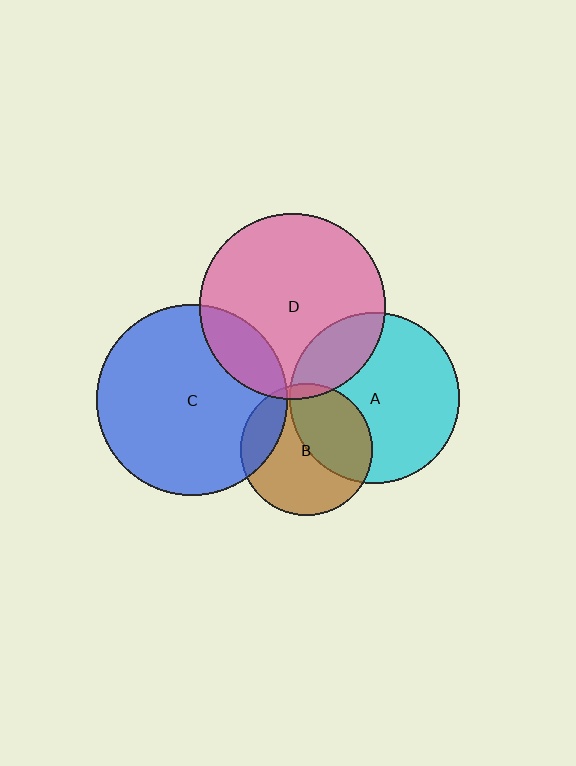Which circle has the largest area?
Circle C (blue).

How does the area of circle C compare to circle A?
Approximately 1.3 times.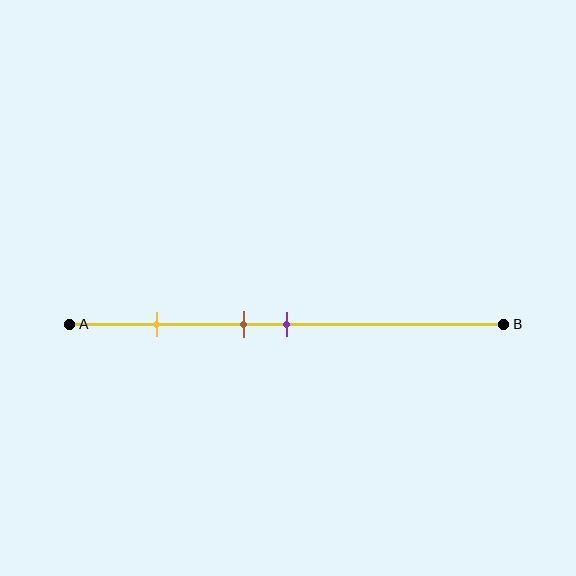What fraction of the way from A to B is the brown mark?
The brown mark is approximately 40% (0.4) of the way from A to B.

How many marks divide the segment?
There are 3 marks dividing the segment.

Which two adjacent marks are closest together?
The brown and purple marks are the closest adjacent pair.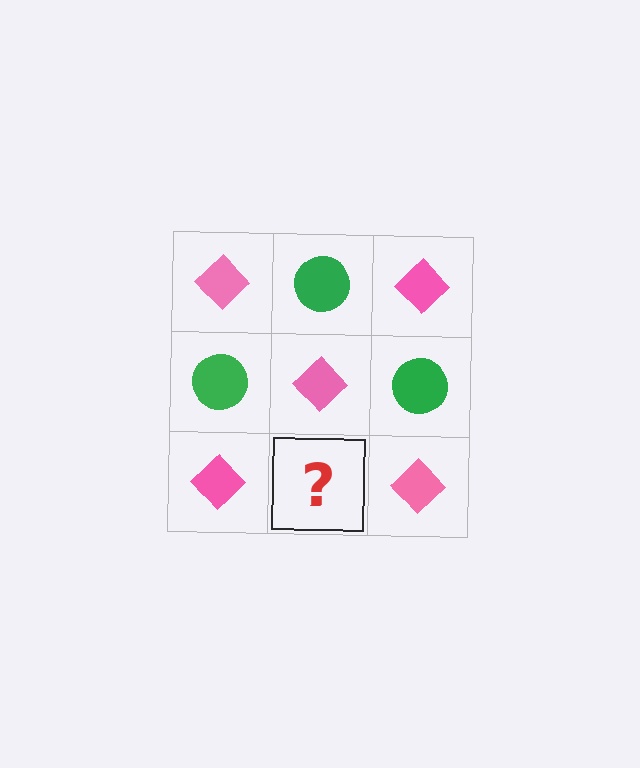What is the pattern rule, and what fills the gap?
The rule is that it alternates pink diamond and green circle in a checkerboard pattern. The gap should be filled with a green circle.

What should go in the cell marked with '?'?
The missing cell should contain a green circle.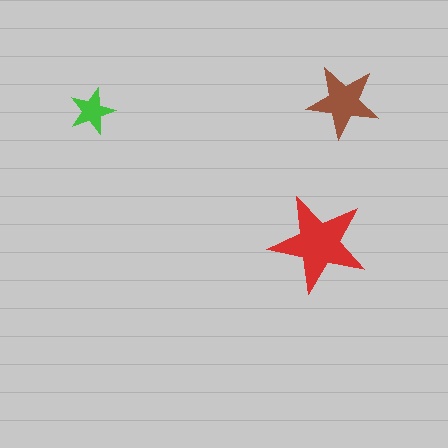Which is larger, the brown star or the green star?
The brown one.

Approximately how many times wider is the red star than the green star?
About 2 times wider.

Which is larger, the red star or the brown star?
The red one.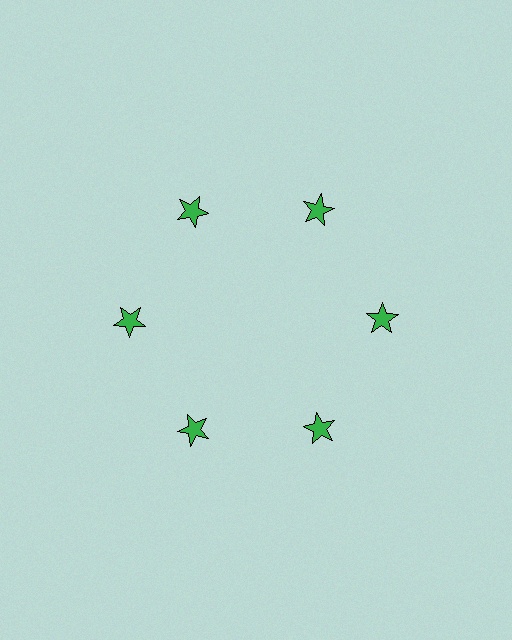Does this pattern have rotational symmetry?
Yes, this pattern has 6-fold rotational symmetry. It looks the same after rotating 60 degrees around the center.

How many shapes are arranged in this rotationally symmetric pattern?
There are 6 shapes, arranged in 6 groups of 1.